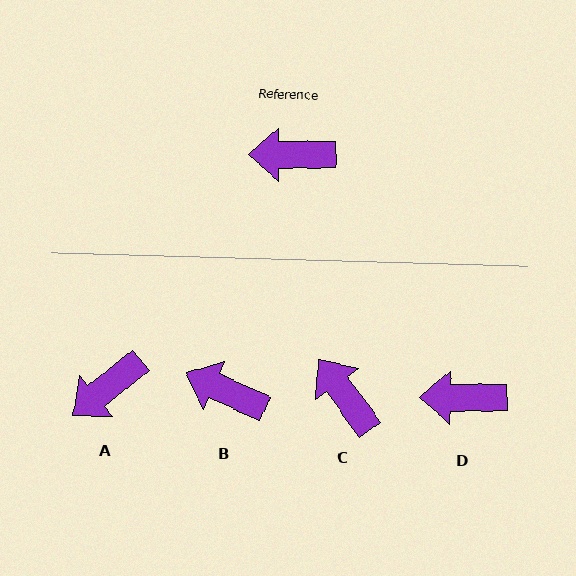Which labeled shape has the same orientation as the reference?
D.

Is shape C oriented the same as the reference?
No, it is off by about 54 degrees.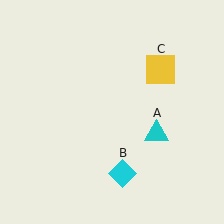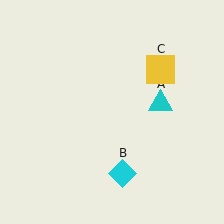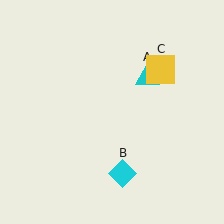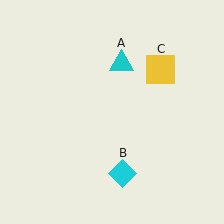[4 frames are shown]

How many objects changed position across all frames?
1 object changed position: cyan triangle (object A).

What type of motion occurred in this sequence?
The cyan triangle (object A) rotated counterclockwise around the center of the scene.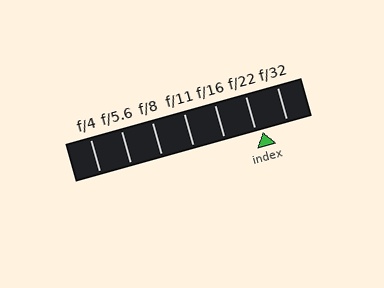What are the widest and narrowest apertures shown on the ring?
The widest aperture shown is f/4 and the narrowest is f/32.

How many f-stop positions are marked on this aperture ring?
There are 7 f-stop positions marked.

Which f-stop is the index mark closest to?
The index mark is closest to f/22.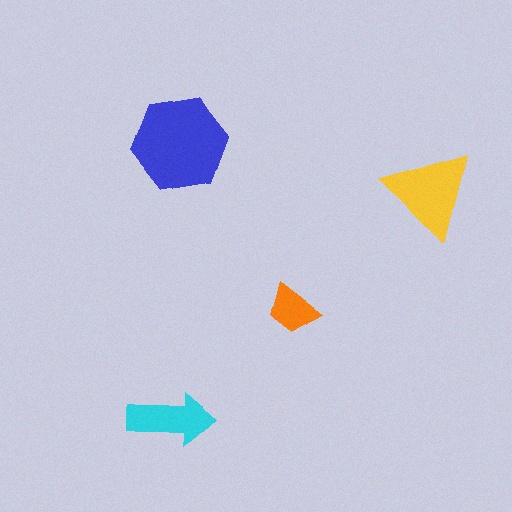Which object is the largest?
The blue hexagon.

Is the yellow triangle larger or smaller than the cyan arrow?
Larger.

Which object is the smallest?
The orange trapezoid.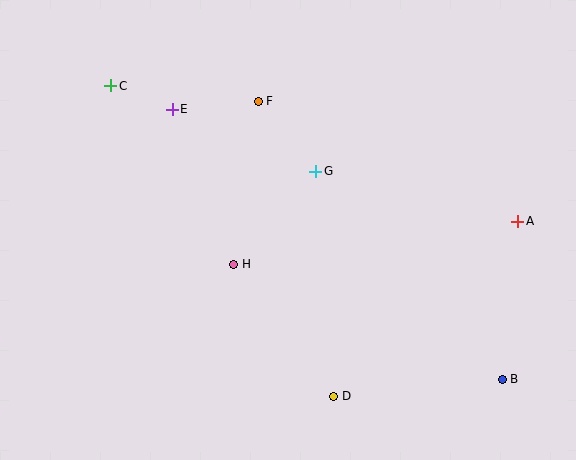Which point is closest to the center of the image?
Point H at (234, 264) is closest to the center.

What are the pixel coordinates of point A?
Point A is at (518, 221).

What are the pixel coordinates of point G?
Point G is at (316, 171).